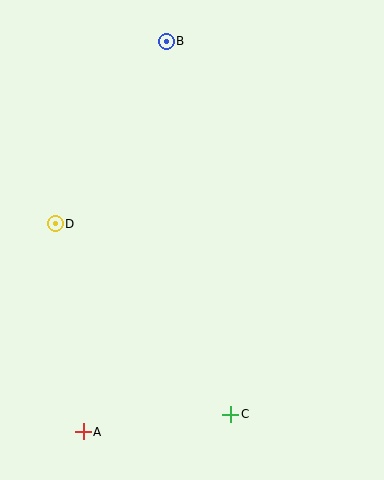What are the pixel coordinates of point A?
Point A is at (83, 432).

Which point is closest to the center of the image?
Point D at (55, 224) is closest to the center.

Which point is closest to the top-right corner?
Point B is closest to the top-right corner.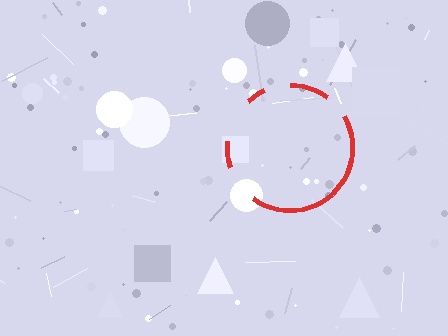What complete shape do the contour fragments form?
The contour fragments form a circle.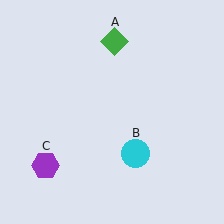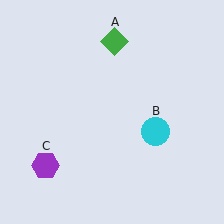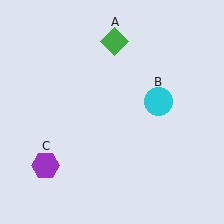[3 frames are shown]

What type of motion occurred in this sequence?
The cyan circle (object B) rotated counterclockwise around the center of the scene.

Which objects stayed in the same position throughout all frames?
Green diamond (object A) and purple hexagon (object C) remained stationary.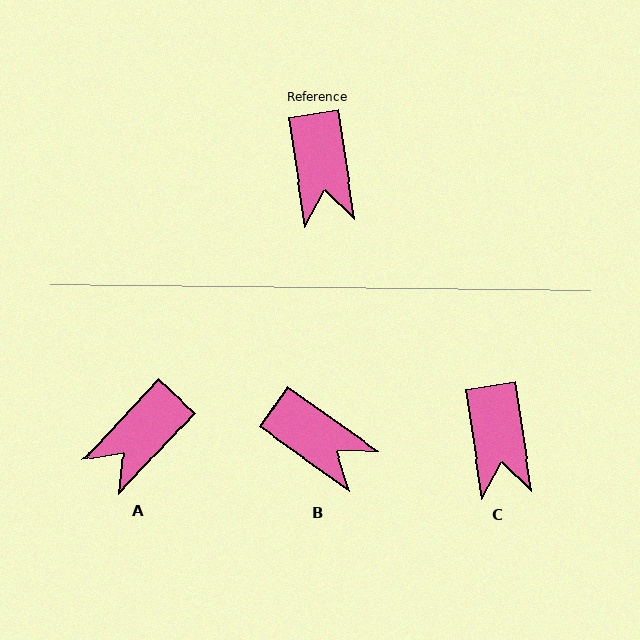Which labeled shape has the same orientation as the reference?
C.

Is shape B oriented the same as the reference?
No, it is off by about 46 degrees.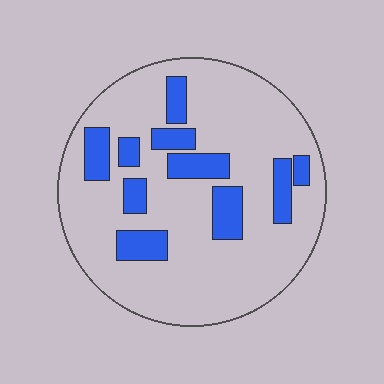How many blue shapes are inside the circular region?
10.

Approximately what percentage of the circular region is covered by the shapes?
Approximately 20%.